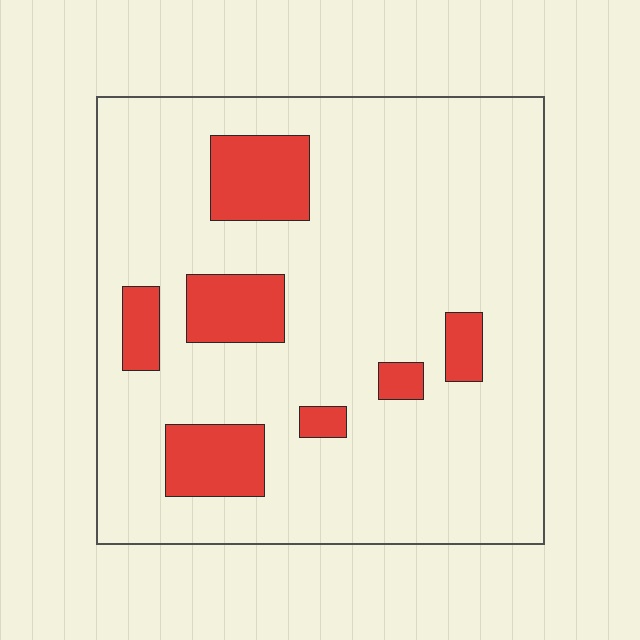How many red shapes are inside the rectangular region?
7.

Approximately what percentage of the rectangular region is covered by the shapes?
Approximately 15%.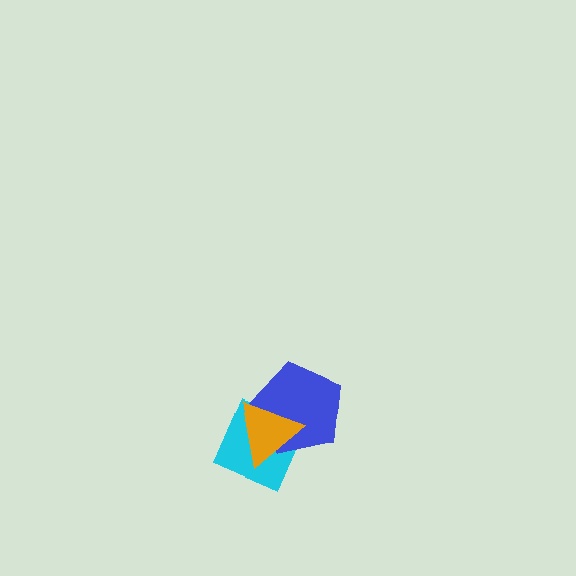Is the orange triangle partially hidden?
No, no other shape covers it.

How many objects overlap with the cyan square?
2 objects overlap with the cyan square.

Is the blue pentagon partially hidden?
Yes, it is partially covered by another shape.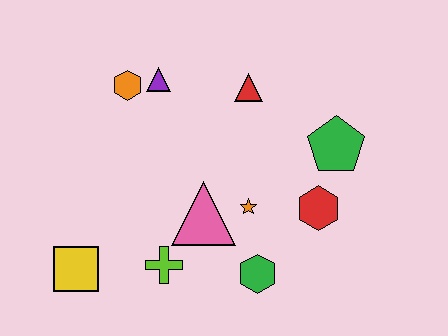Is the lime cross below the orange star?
Yes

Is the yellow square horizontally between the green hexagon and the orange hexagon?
No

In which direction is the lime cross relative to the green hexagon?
The lime cross is to the left of the green hexagon.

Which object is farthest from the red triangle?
The yellow square is farthest from the red triangle.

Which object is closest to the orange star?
The pink triangle is closest to the orange star.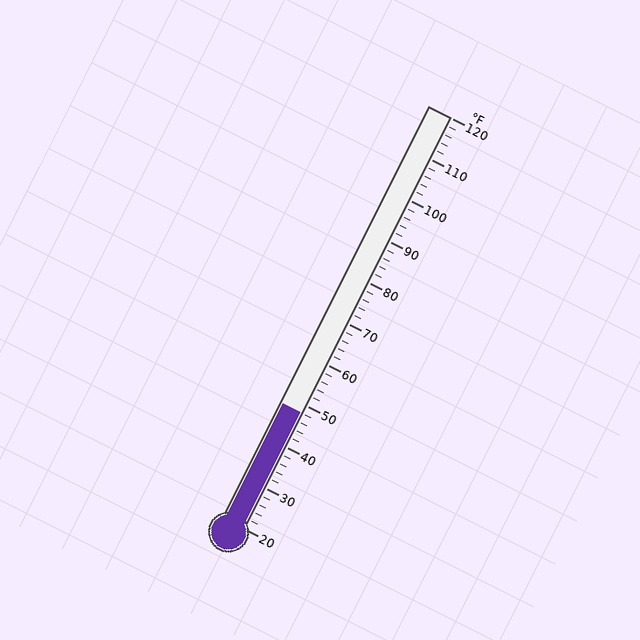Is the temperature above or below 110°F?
The temperature is below 110°F.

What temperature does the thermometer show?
The thermometer shows approximately 48°F.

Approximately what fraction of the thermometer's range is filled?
The thermometer is filled to approximately 30% of its range.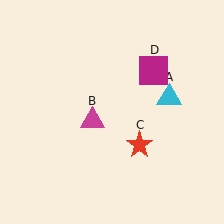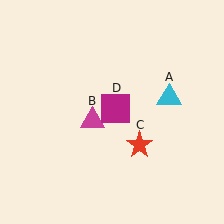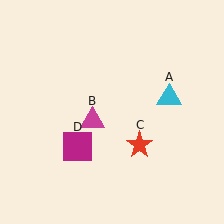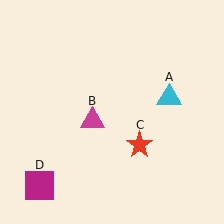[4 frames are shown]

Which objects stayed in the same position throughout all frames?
Cyan triangle (object A) and magenta triangle (object B) and red star (object C) remained stationary.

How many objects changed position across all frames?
1 object changed position: magenta square (object D).